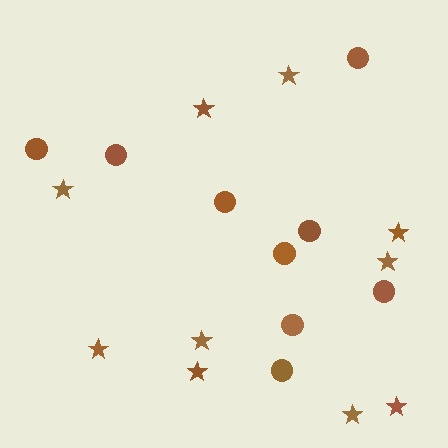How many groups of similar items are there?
There are 2 groups: one group of stars (10) and one group of circles (9).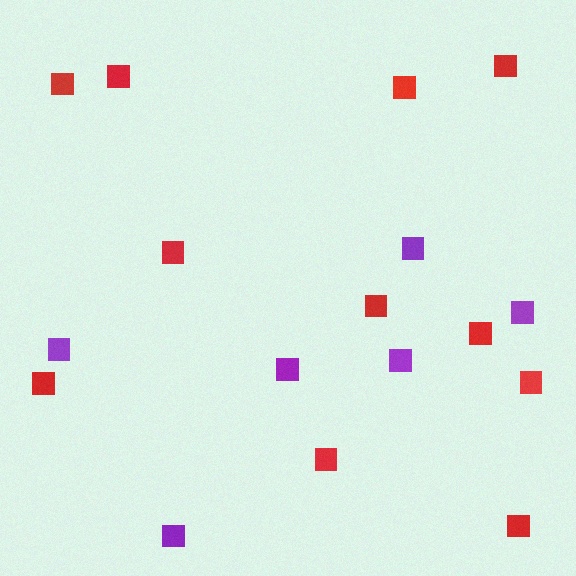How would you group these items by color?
There are 2 groups: one group of red squares (11) and one group of purple squares (6).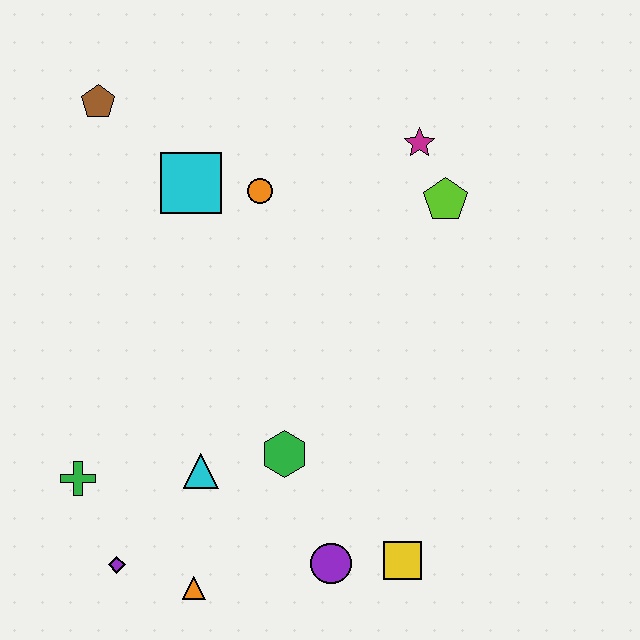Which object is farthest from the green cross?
The magenta star is farthest from the green cross.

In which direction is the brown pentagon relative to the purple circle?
The brown pentagon is above the purple circle.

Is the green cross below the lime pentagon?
Yes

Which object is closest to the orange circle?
The cyan square is closest to the orange circle.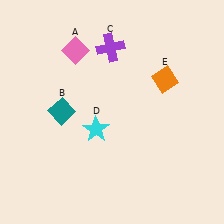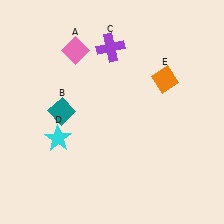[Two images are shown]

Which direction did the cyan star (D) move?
The cyan star (D) moved left.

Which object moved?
The cyan star (D) moved left.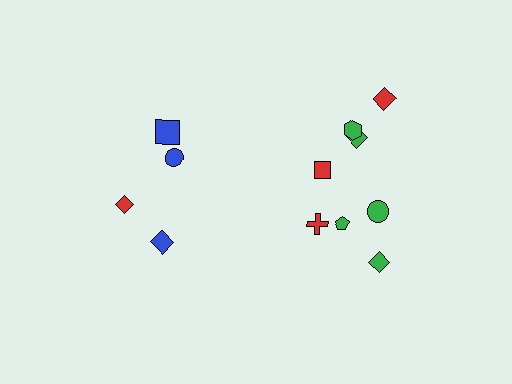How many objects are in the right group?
There are 8 objects.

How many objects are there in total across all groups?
There are 12 objects.